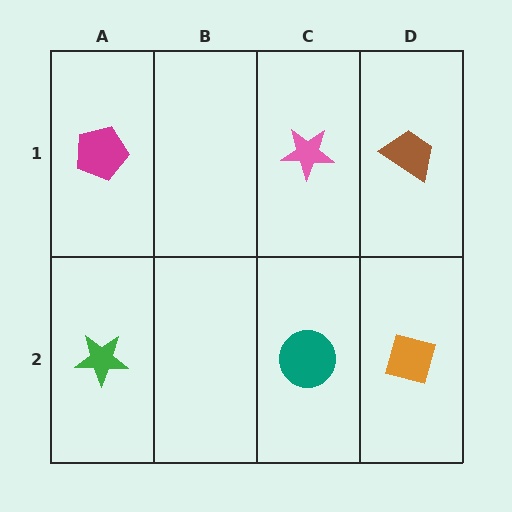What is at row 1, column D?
A brown trapezoid.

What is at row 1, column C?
A pink star.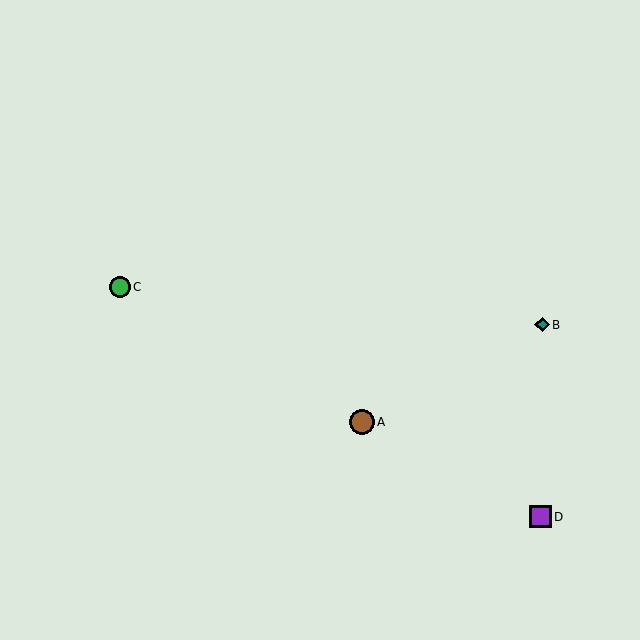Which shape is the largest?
The brown circle (labeled A) is the largest.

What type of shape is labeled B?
Shape B is a teal diamond.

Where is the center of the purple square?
The center of the purple square is at (541, 517).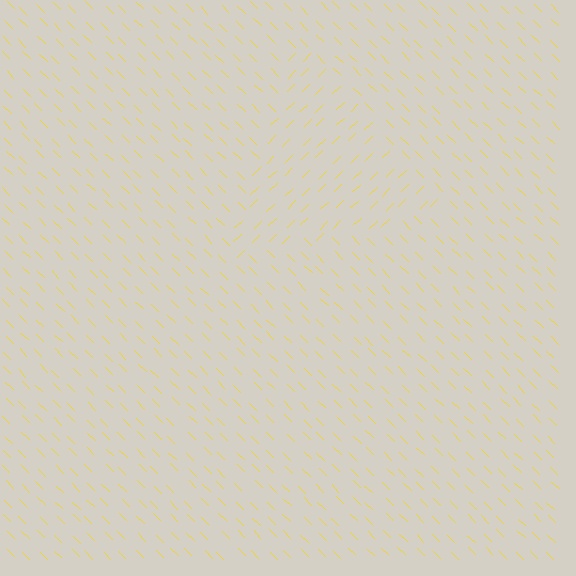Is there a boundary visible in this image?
Yes, there is a texture boundary formed by a change in line orientation.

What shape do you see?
I see a triangle.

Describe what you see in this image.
The image is filled with small yellow line segments. A triangle region in the image has lines oriented differently from the surrounding lines, creating a visible texture boundary.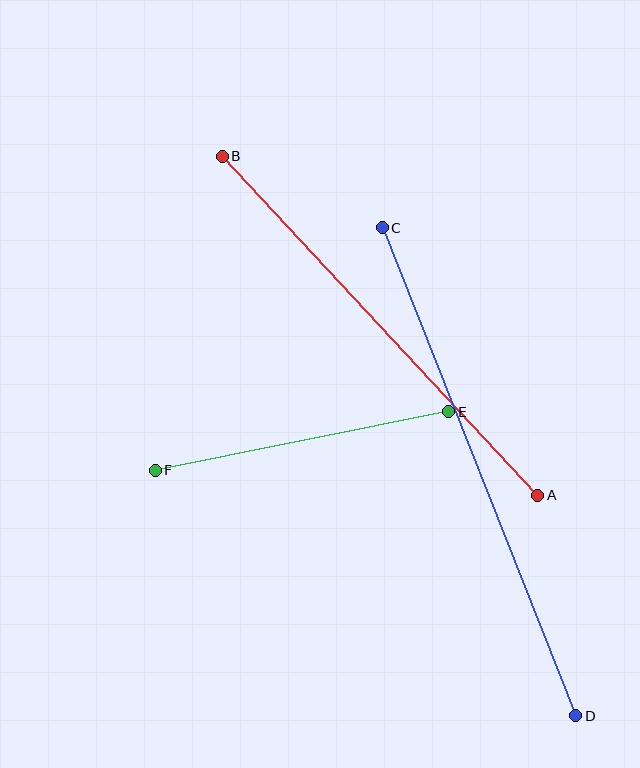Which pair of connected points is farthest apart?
Points C and D are farthest apart.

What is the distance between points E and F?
The distance is approximately 299 pixels.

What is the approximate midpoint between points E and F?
The midpoint is at approximately (302, 441) pixels.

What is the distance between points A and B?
The distance is approximately 463 pixels.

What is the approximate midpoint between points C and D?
The midpoint is at approximately (479, 472) pixels.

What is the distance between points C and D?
The distance is approximately 525 pixels.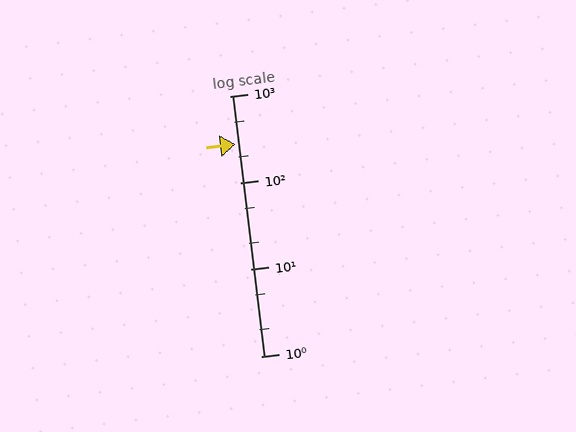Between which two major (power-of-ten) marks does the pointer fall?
The pointer is between 100 and 1000.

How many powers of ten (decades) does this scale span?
The scale spans 3 decades, from 1 to 1000.